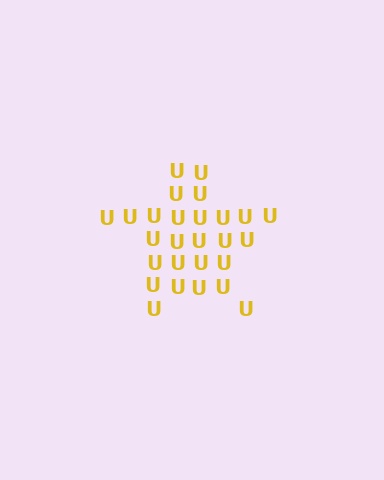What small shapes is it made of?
It is made of small letter U's.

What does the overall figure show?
The overall figure shows a star.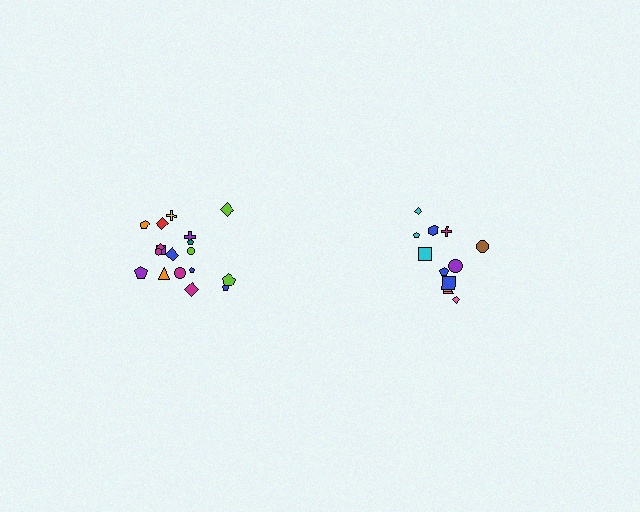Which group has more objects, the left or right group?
The left group.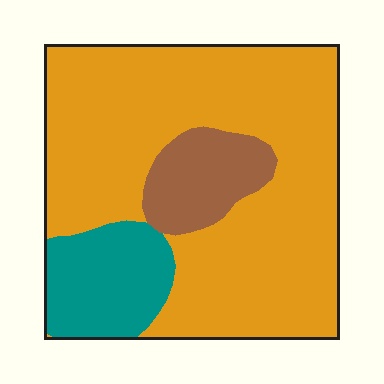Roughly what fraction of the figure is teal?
Teal takes up less than a sixth of the figure.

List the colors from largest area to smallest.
From largest to smallest: orange, teal, brown.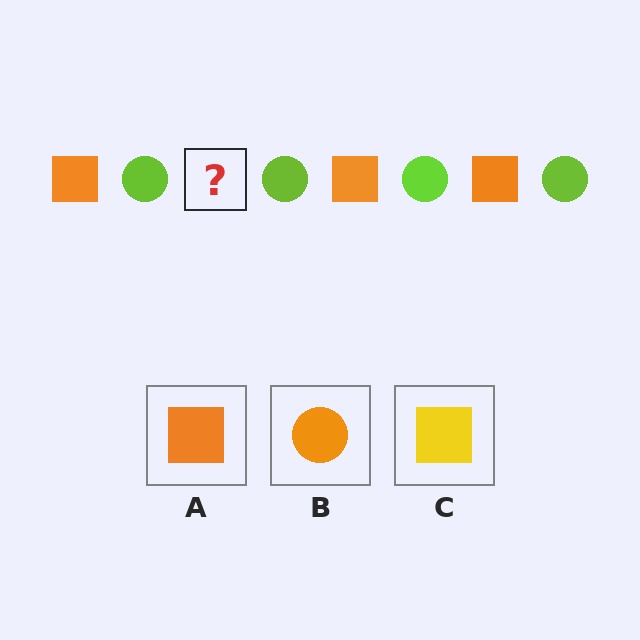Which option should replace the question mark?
Option A.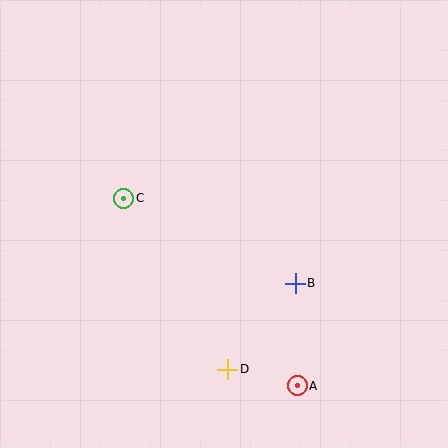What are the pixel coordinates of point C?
Point C is at (124, 198).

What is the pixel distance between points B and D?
The distance between B and D is 109 pixels.